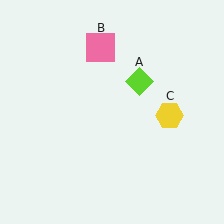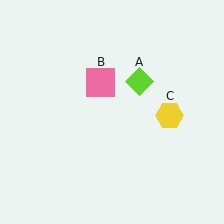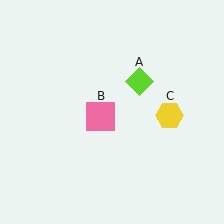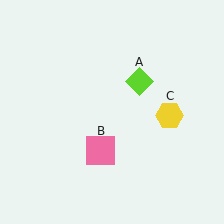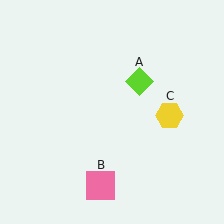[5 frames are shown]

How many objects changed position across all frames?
1 object changed position: pink square (object B).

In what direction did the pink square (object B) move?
The pink square (object B) moved down.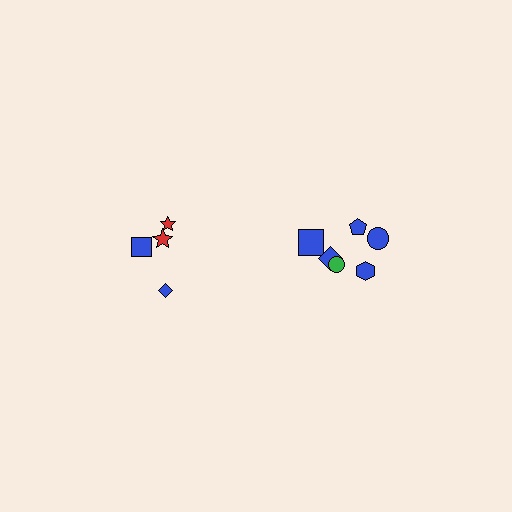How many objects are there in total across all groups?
There are 10 objects.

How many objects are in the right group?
There are 6 objects.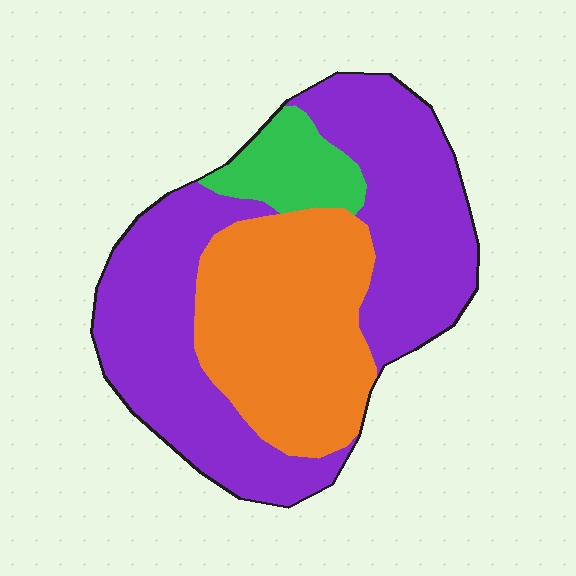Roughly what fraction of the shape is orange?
Orange takes up between a quarter and a half of the shape.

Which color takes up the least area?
Green, at roughly 10%.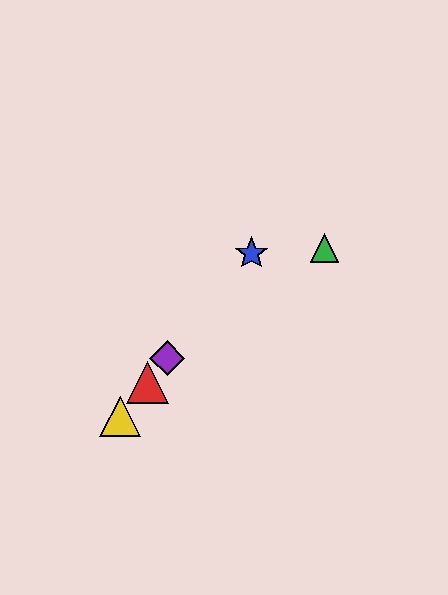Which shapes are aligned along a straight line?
The red triangle, the blue star, the yellow triangle, the purple diamond are aligned along a straight line.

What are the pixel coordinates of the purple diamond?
The purple diamond is at (167, 358).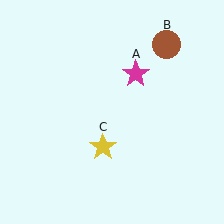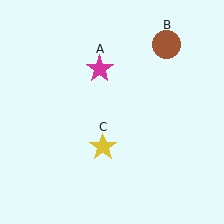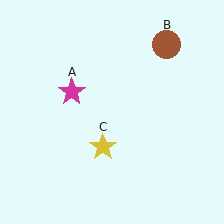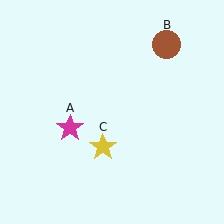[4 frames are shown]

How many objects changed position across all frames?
1 object changed position: magenta star (object A).